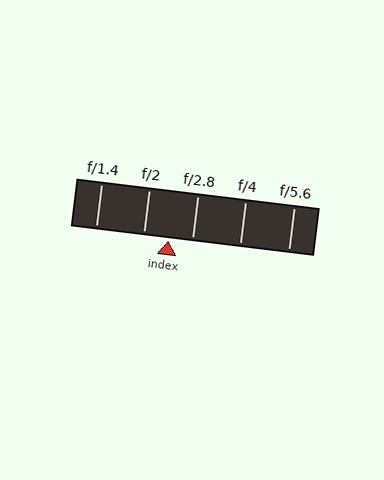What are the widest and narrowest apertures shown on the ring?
The widest aperture shown is f/1.4 and the narrowest is f/5.6.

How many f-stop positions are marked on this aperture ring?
There are 5 f-stop positions marked.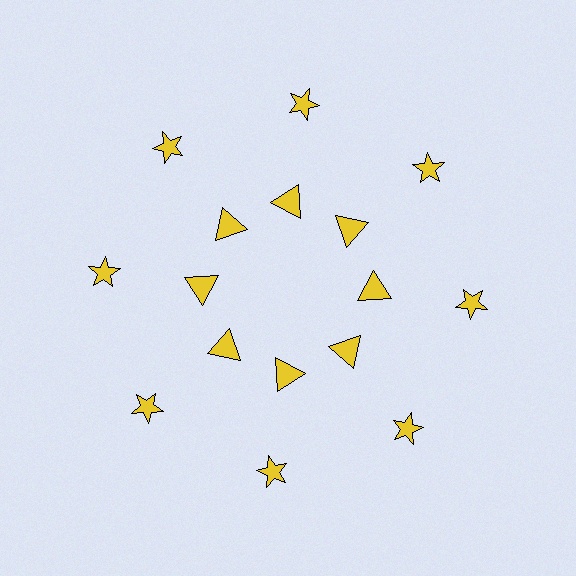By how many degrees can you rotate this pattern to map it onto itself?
The pattern maps onto itself every 45 degrees of rotation.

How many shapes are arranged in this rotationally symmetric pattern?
There are 16 shapes, arranged in 8 groups of 2.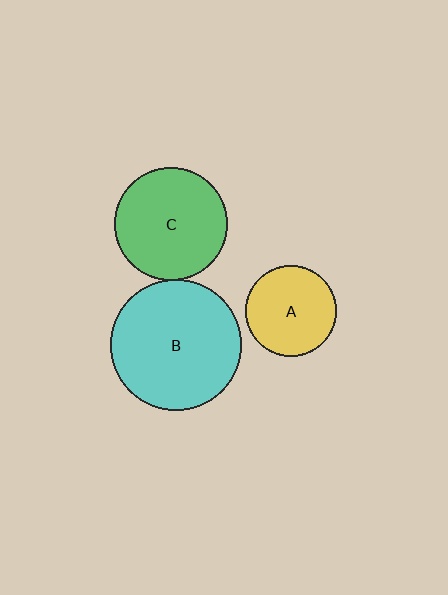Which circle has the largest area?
Circle B (cyan).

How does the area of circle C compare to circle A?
Approximately 1.5 times.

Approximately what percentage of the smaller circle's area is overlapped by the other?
Approximately 5%.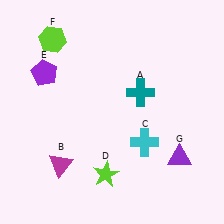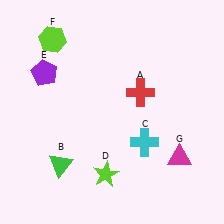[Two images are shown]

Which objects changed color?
A changed from teal to red. B changed from magenta to green. G changed from purple to magenta.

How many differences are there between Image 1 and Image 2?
There are 3 differences between the two images.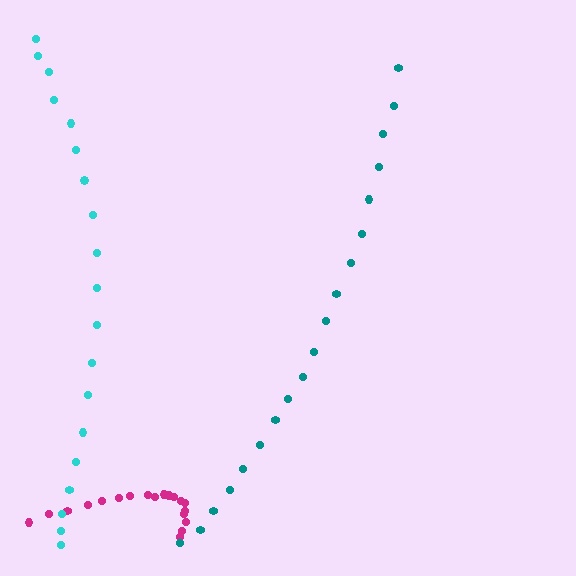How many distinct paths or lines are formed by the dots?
There are 3 distinct paths.